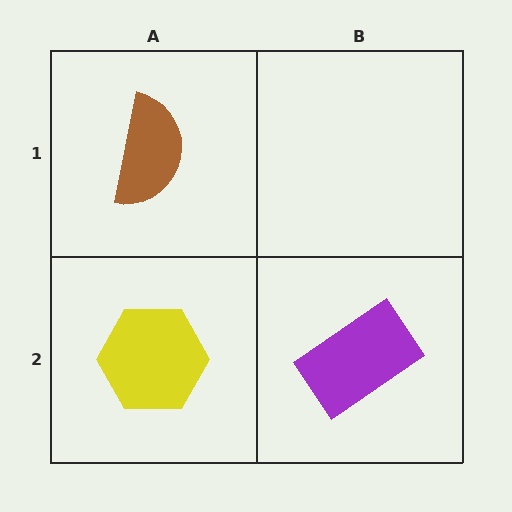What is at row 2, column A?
A yellow hexagon.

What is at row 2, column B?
A purple rectangle.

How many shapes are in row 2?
2 shapes.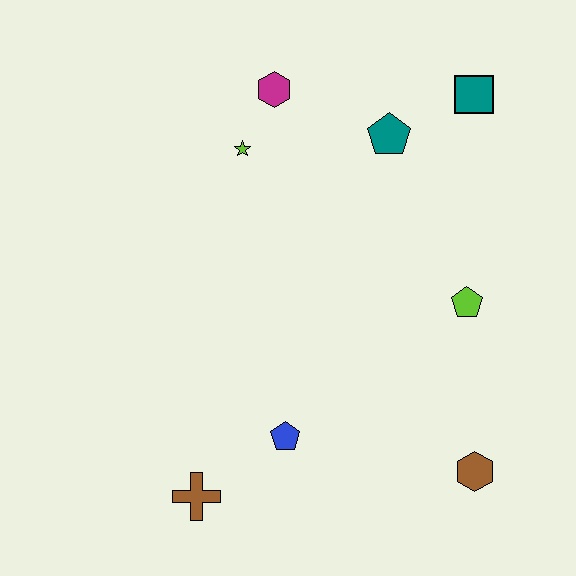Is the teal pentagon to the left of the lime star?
No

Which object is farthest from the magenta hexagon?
The brown hexagon is farthest from the magenta hexagon.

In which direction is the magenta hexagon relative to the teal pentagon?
The magenta hexagon is to the left of the teal pentagon.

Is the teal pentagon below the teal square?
Yes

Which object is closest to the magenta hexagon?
The lime star is closest to the magenta hexagon.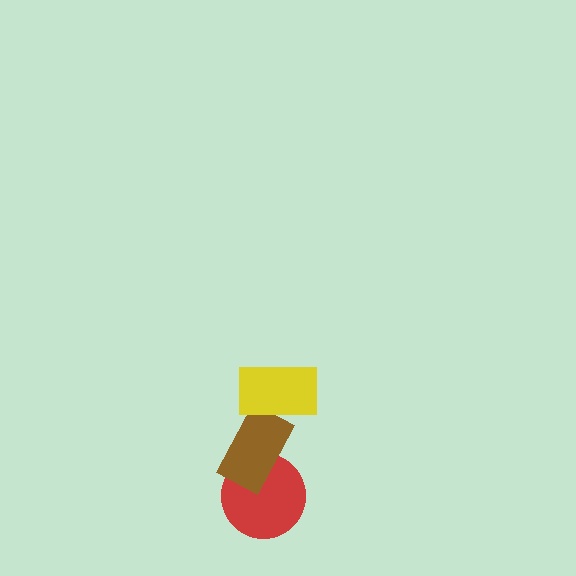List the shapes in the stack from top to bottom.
From top to bottom: the yellow rectangle, the brown rectangle, the red circle.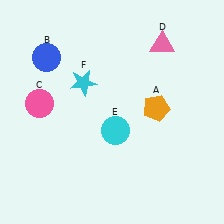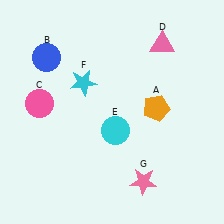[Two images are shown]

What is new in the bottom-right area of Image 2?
A pink star (G) was added in the bottom-right area of Image 2.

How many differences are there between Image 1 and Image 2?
There is 1 difference between the two images.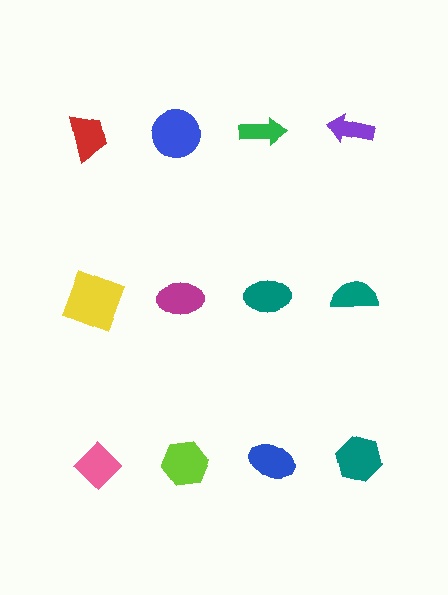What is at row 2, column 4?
A teal semicircle.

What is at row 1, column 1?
A red trapezoid.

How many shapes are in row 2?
4 shapes.